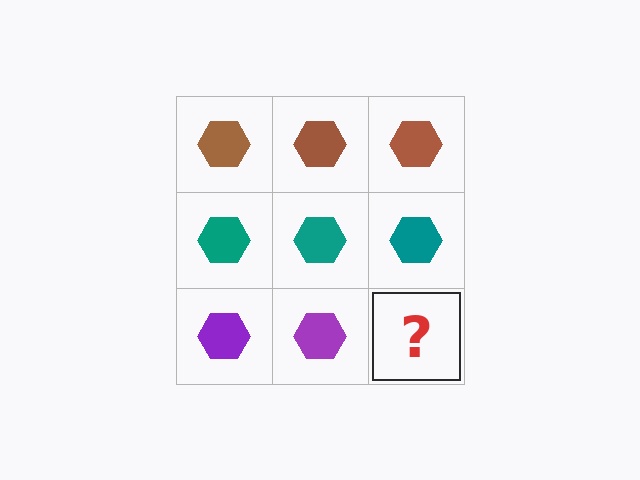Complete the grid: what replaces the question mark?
The question mark should be replaced with a purple hexagon.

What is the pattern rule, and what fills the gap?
The rule is that each row has a consistent color. The gap should be filled with a purple hexagon.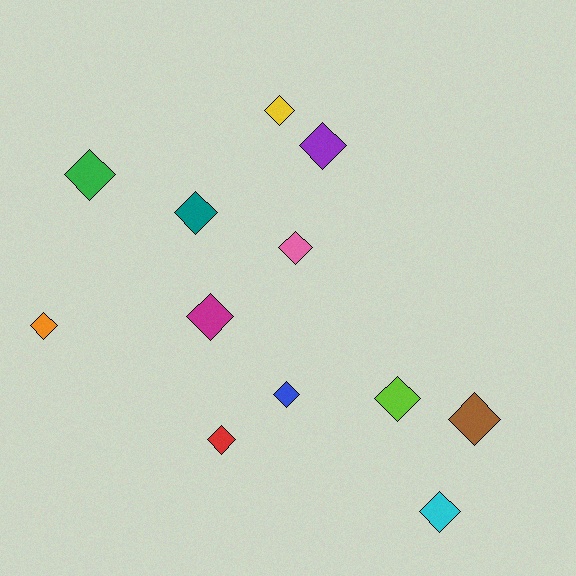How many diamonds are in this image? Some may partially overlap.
There are 12 diamonds.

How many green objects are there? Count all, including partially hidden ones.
There is 1 green object.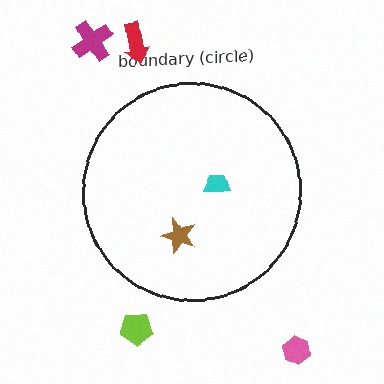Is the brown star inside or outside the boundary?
Inside.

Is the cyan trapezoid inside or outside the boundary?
Inside.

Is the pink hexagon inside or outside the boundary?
Outside.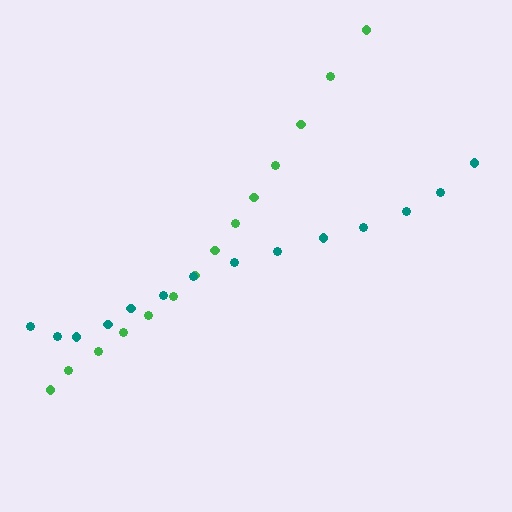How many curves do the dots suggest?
There are 2 distinct paths.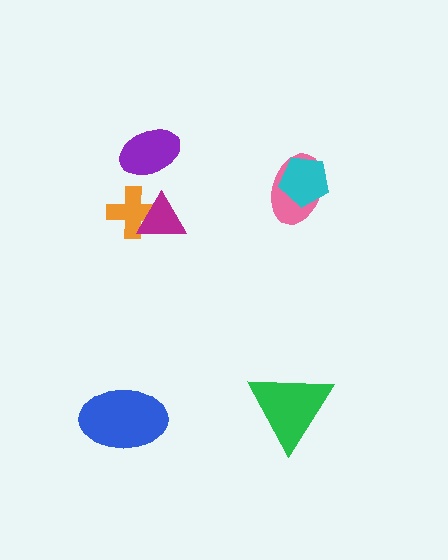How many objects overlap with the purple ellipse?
0 objects overlap with the purple ellipse.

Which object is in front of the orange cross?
The magenta triangle is in front of the orange cross.